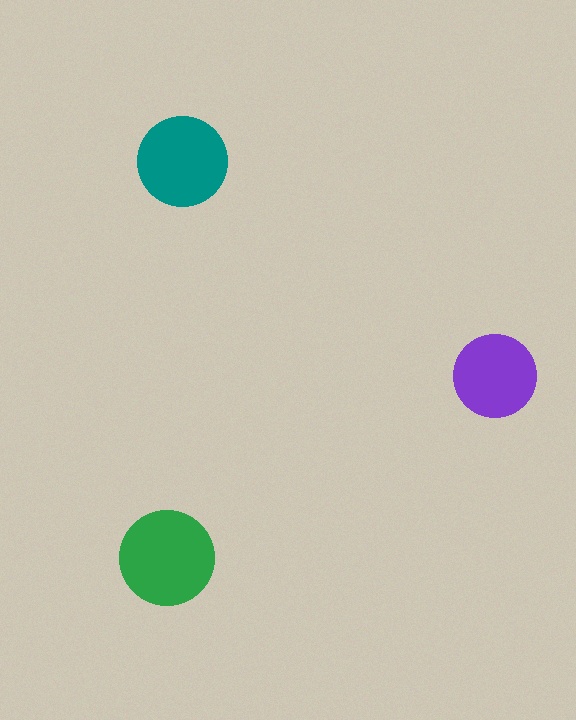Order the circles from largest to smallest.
the green one, the teal one, the purple one.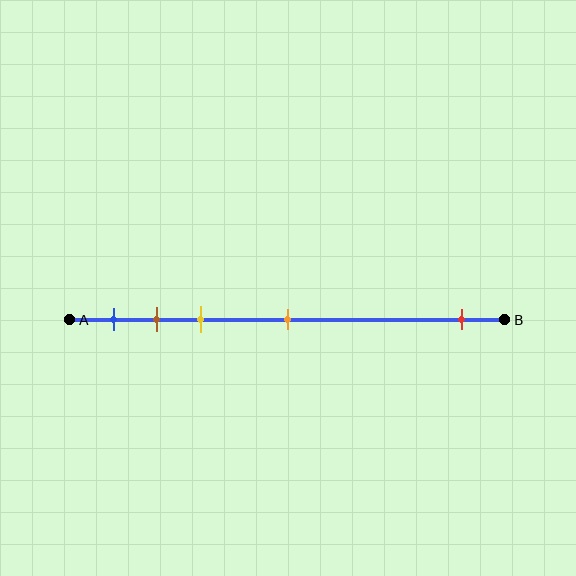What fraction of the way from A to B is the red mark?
The red mark is approximately 90% (0.9) of the way from A to B.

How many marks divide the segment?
There are 5 marks dividing the segment.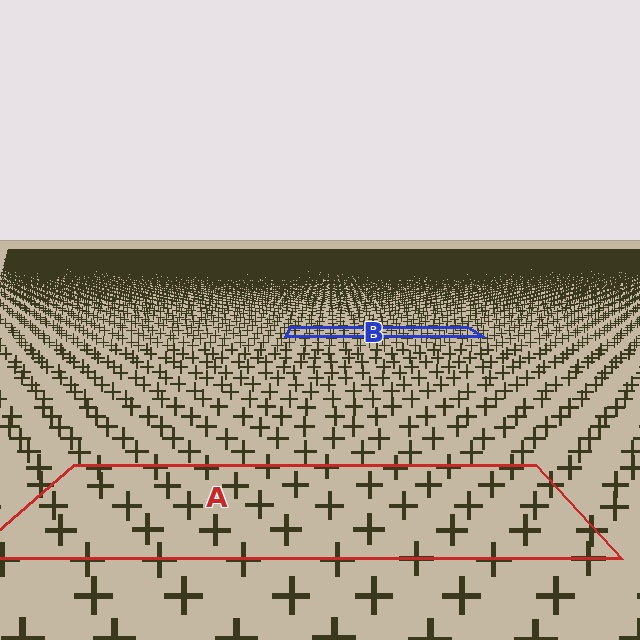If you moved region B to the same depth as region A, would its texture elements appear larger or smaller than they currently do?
They would appear larger. At a closer depth, the same texture elements are projected at a bigger on-screen size.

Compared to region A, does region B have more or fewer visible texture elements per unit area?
Region B has more texture elements per unit area — they are packed more densely because it is farther away.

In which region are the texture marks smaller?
The texture marks are smaller in region B, because it is farther away.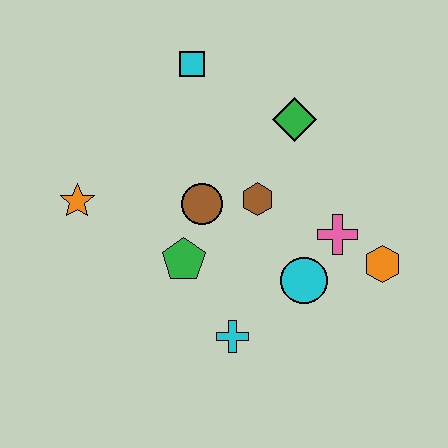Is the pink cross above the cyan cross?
Yes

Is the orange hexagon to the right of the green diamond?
Yes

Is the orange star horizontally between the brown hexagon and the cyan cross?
No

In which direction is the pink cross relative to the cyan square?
The pink cross is below the cyan square.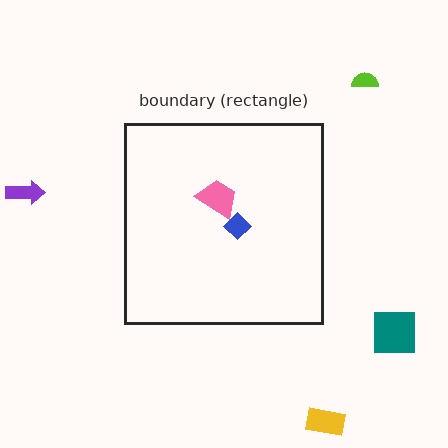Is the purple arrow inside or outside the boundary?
Outside.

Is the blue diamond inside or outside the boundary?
Inside.